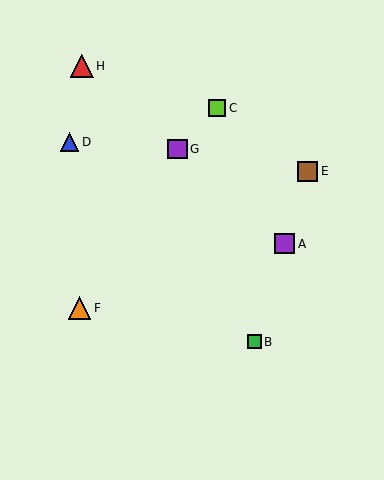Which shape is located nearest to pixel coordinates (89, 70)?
The red triangle (labeled H) at (82, 66) is nearest to that location.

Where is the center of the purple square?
The center of the purple square is at (177, 149).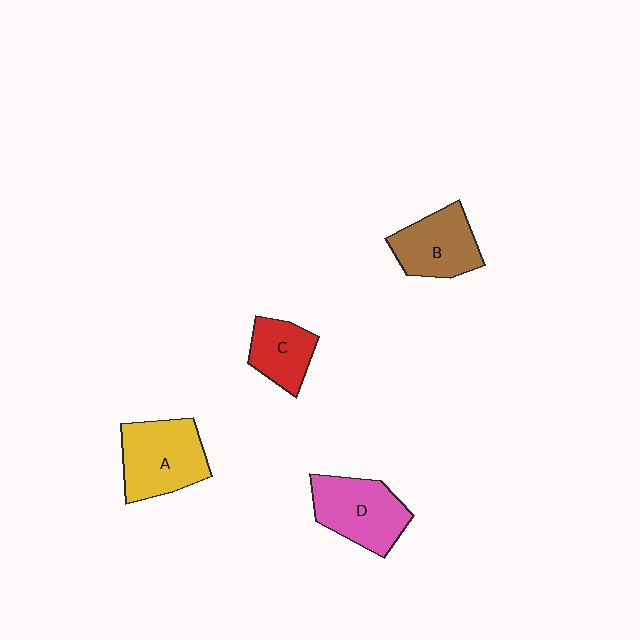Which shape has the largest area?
Shape A (yellow).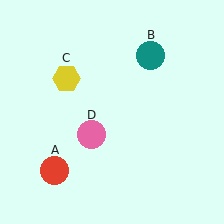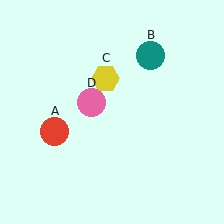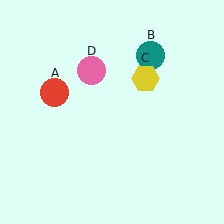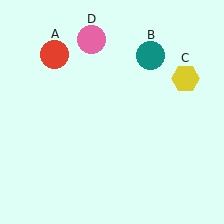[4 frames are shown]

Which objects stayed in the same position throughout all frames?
Teal circle (object B) remained stationary.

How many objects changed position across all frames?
3 objects changed position: red circle (object A), yellow hexagon (object C), pink circle (object D).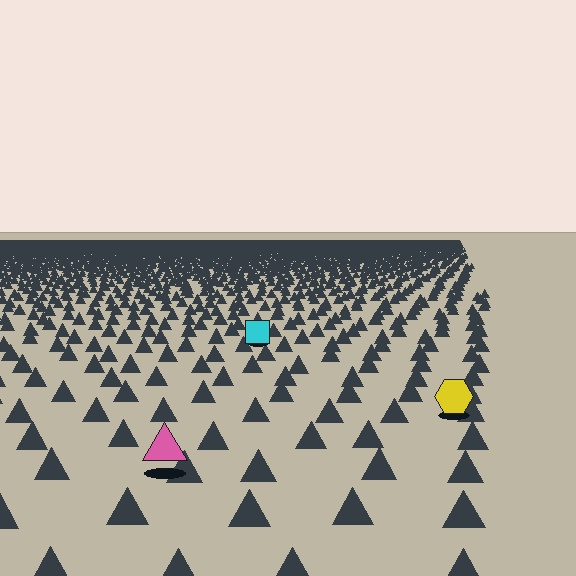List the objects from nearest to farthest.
From nearest to farthest: the pink triangle, the yellow hexagon, the cyan square.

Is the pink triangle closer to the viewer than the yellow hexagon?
Yes. The pink triangle is closer — you can tell from the texture gradient: the ground texture is coarser near it.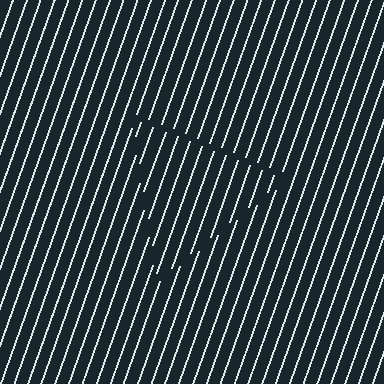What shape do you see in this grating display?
An illusory triangle. The interior of the shape contains the same grating, shifted by half a period — the contour is defined by the phase discontinuity where line-ends from the inner and outer gratings abut.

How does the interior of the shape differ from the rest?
The interior of the shape contains the same grating, shifted by half a period — the contour is defined by the phase discontinuity where line-ends from the inner and outer gratings abut.